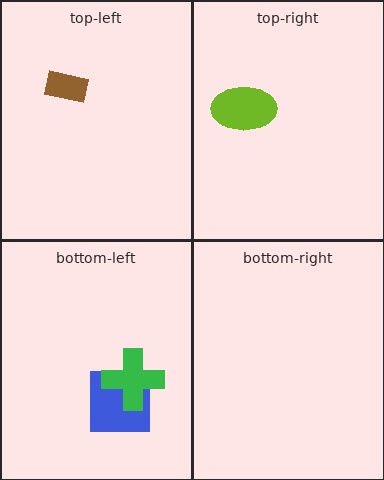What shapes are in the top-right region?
The lime ellipse.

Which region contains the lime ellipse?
The top-right region.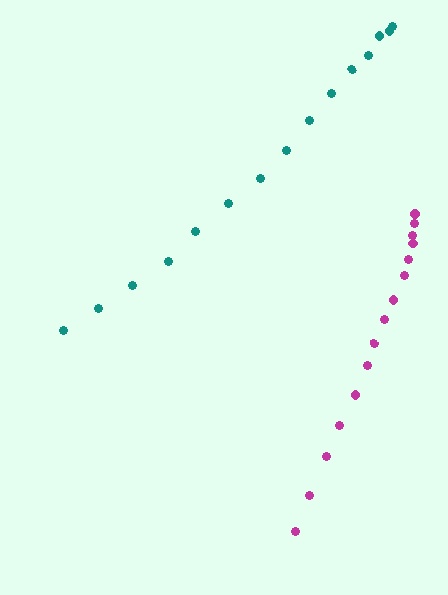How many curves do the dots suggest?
There are 2 distinct paths.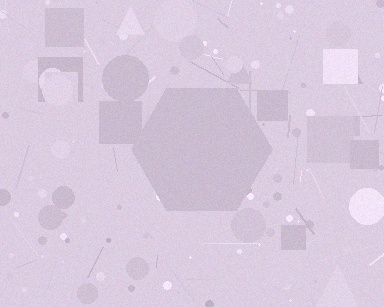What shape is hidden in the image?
A hexagon is hidden in the image.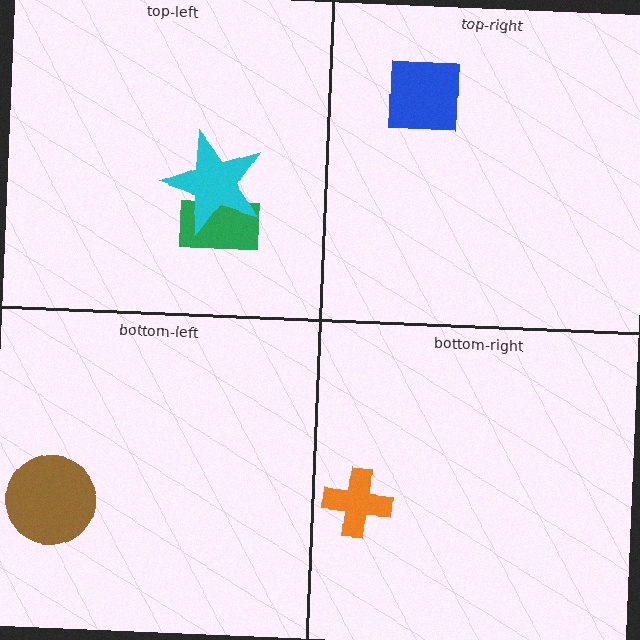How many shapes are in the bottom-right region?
1.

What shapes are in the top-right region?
The blue square.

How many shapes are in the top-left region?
2.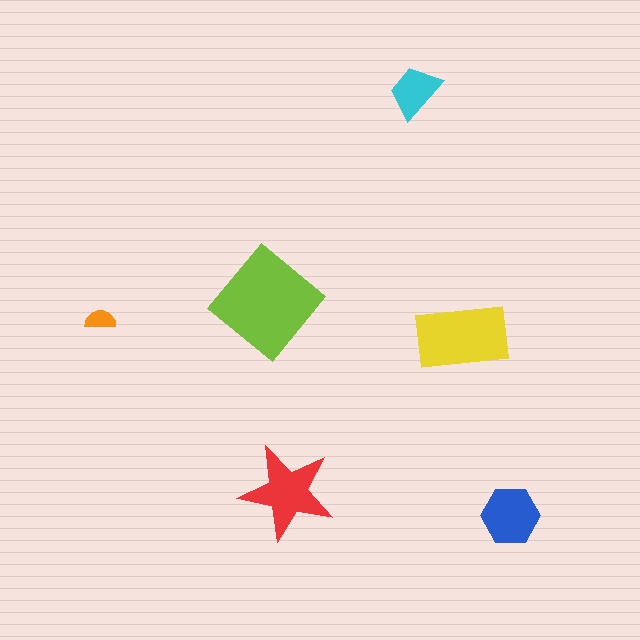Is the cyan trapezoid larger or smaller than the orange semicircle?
Larger.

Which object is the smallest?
The orange semicircle.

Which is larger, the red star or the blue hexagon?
The red star.